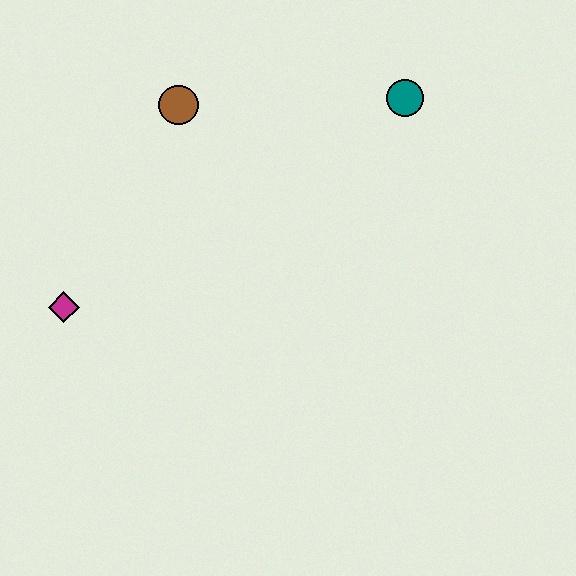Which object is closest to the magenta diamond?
The brown circle is closest to the magenta diamond.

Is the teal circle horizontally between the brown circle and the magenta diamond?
No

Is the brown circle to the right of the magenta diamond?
Yes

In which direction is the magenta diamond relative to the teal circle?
The magenta diamond is to the left of the teal circle.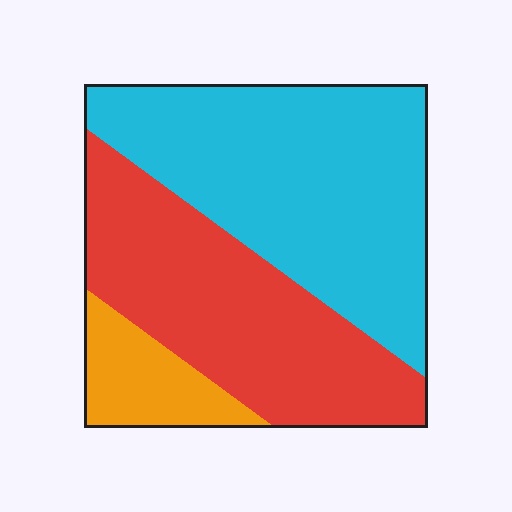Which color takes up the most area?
Cyan, at roughly 50%.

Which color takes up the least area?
Orange, at roughly 10%.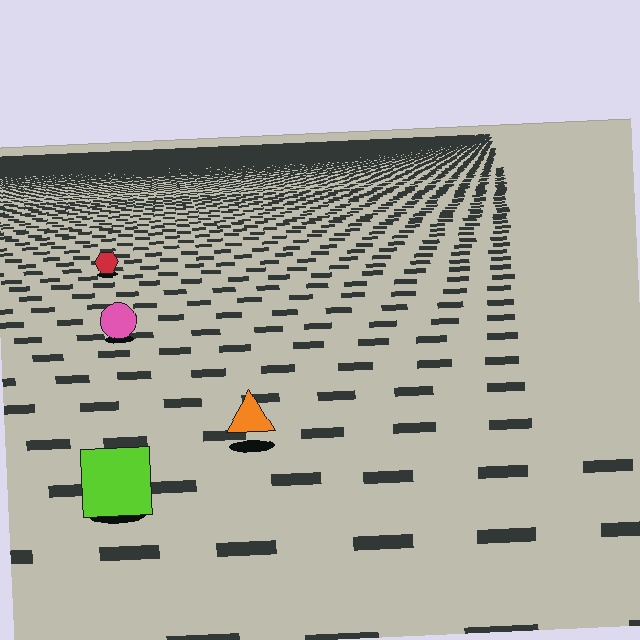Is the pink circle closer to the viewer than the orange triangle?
No. The orange triangle is closer — you can tell from the texture gradient: the ground texture is coarser near it.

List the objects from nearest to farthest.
From nearest to farthest: the lime square, the orange triangle, the pink circle, the red hexagon.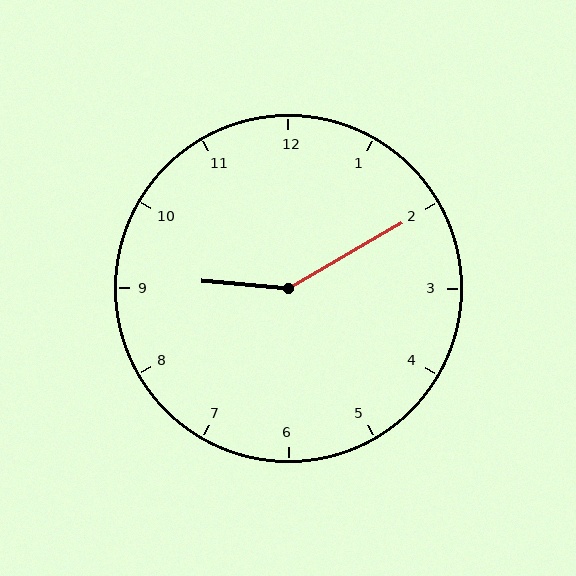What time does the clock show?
9:10.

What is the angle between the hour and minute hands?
Approximately 145 degrees.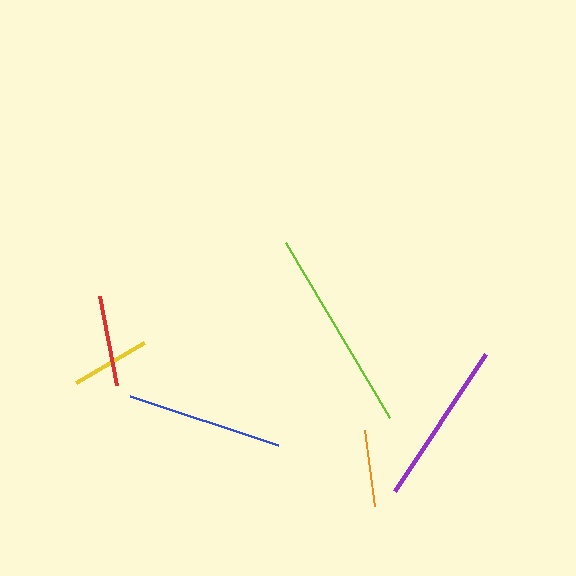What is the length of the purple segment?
The purple segment is approximately 165 pixels long.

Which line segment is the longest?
The lime line is the longest at approximately 204 pixels.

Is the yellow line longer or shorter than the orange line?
The yellow line is longer than the orange line.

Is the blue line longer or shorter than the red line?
The blue line is longer than the red line.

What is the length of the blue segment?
The blue segment is approximately 157 pixels long.